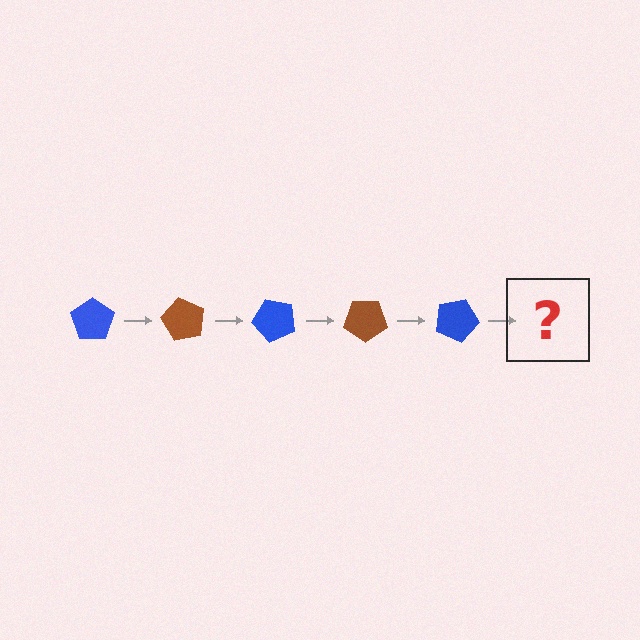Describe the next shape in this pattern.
It should be a brown pentagon, rotated 300 degrees from the start.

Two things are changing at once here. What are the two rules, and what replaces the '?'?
The two rules are that it rotates 60 degrees each step and the color cycles through blue and brown. The '?' should be a brown pentagon, rotated 300 degrees from the start.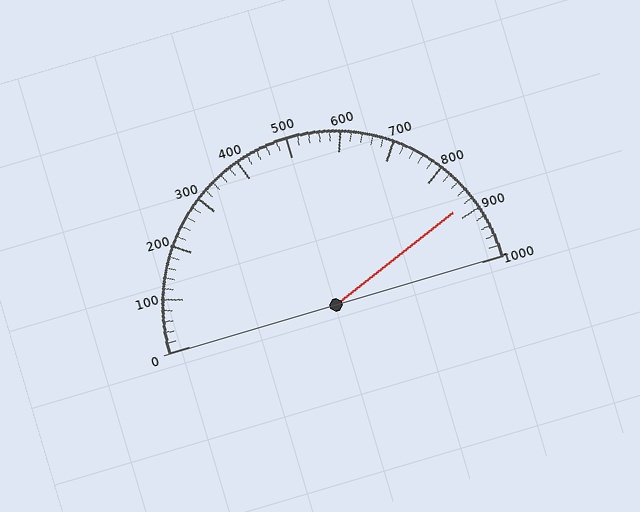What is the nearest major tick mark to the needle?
The nearest major tick mark is 900.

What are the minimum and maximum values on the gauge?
The gauge ranges from 0 to 1000.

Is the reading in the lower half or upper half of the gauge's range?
The reading is in the upper half of the range (0 to 1000).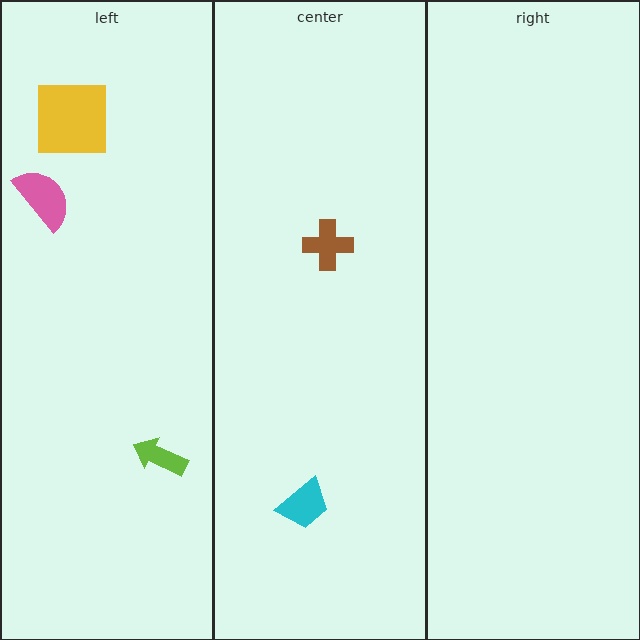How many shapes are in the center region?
2.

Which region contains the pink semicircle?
The left region.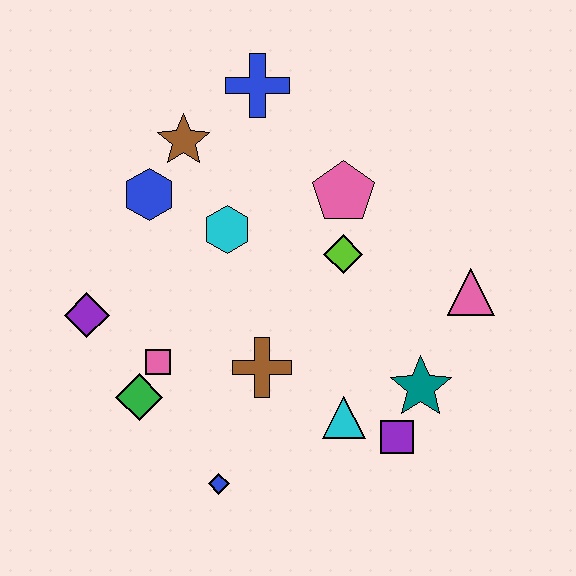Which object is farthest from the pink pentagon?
The blue diamond is farthest from the pink pentagon.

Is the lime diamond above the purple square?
Yes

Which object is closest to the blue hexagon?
The brown star is closest to the blue hexagon.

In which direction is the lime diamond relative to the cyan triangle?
The lime diamond is above the cyan triangle.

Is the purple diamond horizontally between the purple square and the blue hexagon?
No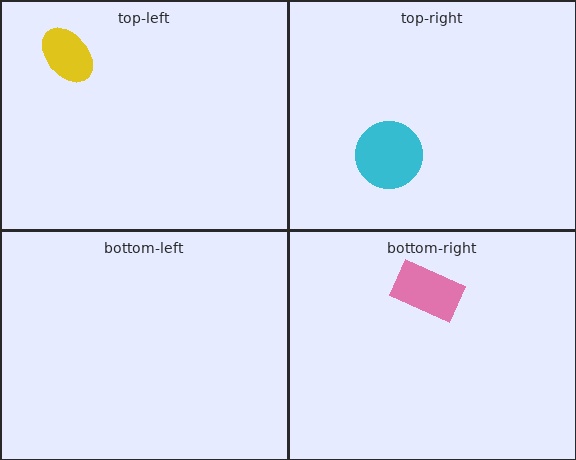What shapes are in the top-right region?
The cyan circle.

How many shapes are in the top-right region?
1.